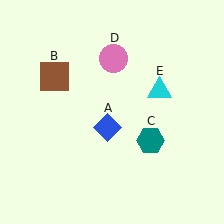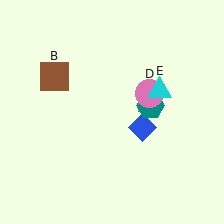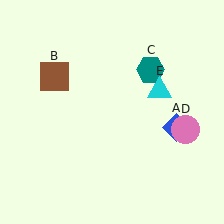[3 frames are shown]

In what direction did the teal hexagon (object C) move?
The teal hexagon (object C) moved up.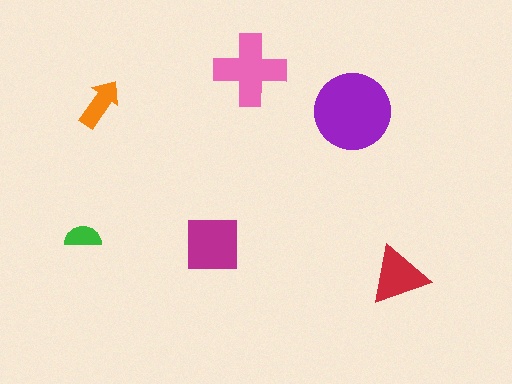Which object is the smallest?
The green semicircle.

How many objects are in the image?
There are 6 objects in the image.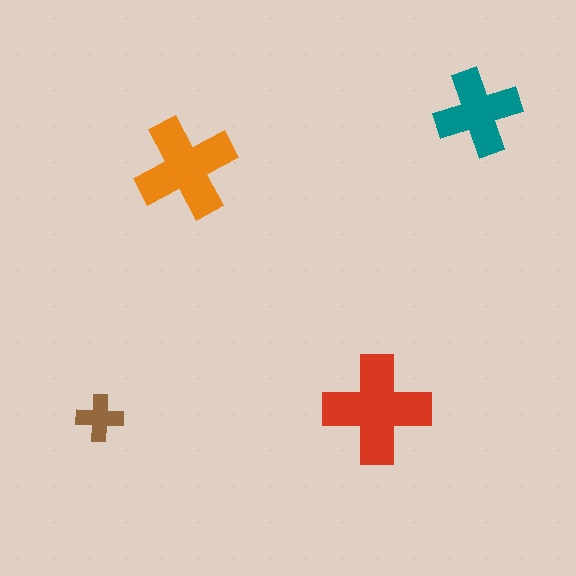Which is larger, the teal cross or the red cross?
The red one.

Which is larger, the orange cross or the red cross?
The red one.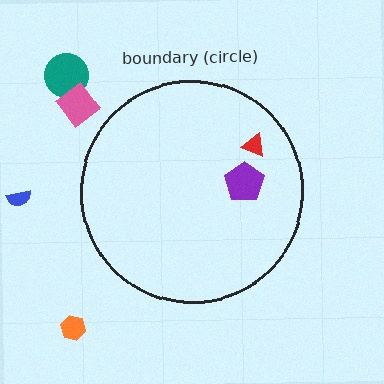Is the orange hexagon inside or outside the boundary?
Outside.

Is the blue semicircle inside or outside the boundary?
Outside.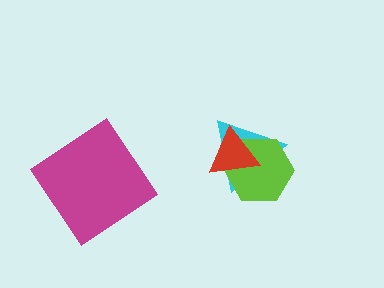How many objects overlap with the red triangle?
2 objects overlap with the red triangle.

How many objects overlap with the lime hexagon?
2 objects overlap with the lime hexagon.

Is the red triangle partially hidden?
No, no other shape covers it.